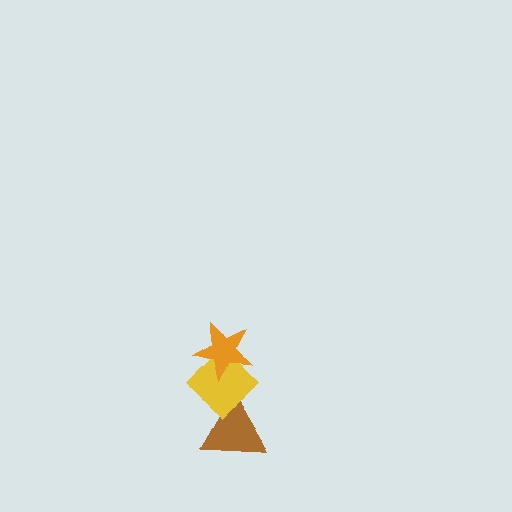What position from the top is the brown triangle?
The brown triangle is 3rd from the top.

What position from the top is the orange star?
The orange star is 1st from the top.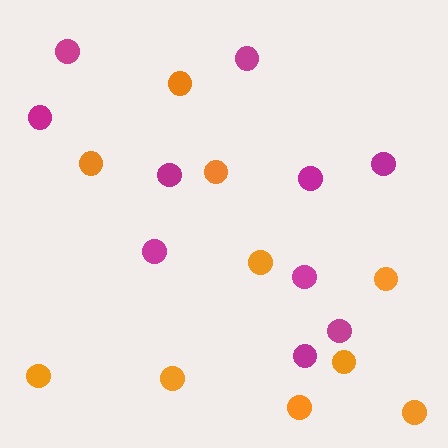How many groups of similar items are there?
There are 2 groups: one group of orange circles (10) and one group of magenta circles (10).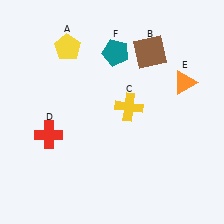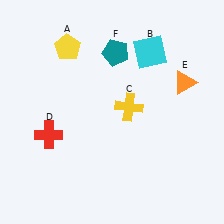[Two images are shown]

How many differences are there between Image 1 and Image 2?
There is 1 difference between the two images.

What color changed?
The square (B) changed from brown in Image 1 to cyan in Image 2.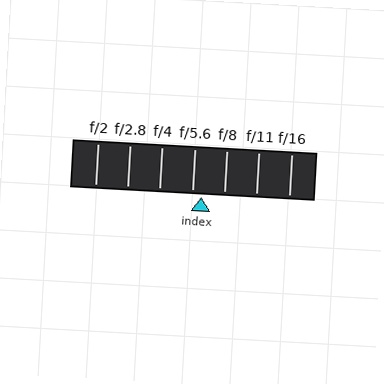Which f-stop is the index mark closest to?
The index mark is closest to f/5.6.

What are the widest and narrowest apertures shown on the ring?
The widest aperture shown is f/2 and the narrowest is f/16.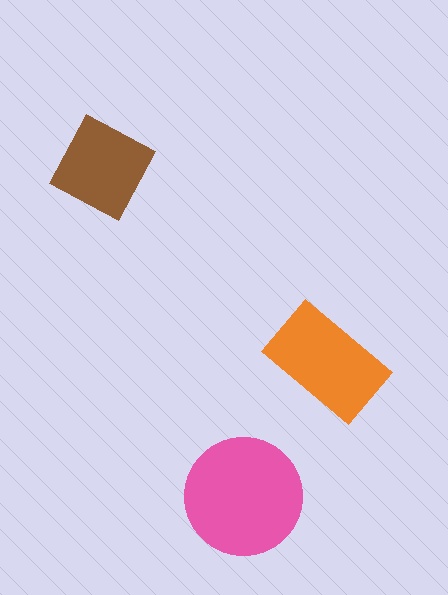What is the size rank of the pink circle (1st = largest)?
1st.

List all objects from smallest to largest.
The brown square, the orange rectangle, the pink circle.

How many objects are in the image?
There are 3 objects in the image.